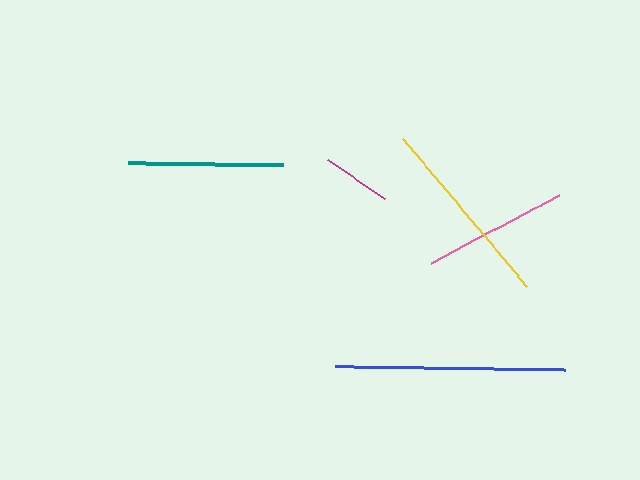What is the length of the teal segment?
The teal segment is approximately 155 pixels long.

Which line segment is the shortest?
The magenta line is the shortest at approximately 68 pixels.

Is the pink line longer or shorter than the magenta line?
The pink line is longer than the magenta line.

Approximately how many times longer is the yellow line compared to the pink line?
The yellow line is approximately 1.3 times the length of the pink line.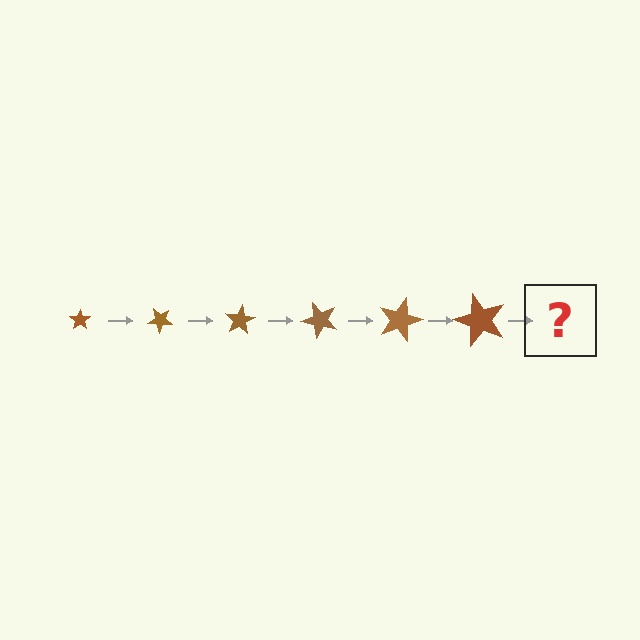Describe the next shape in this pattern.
It should be a star, larger than the previous one and rotated 240 degrees from the start.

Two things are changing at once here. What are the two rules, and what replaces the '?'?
The two rules are that the star grows larger each step and it rotates 40 degrees each step. The '?' should be a star, larger than the previous one and rotated 240 degrees from the start.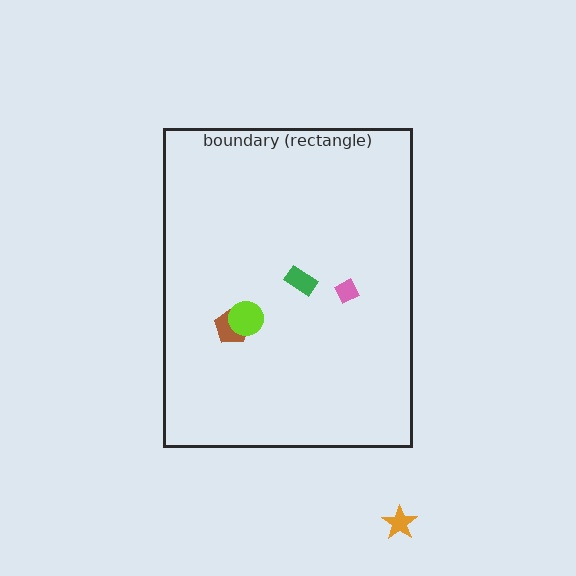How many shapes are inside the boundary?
4 inside, 1 outside.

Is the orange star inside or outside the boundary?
Outside.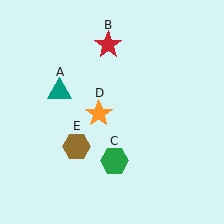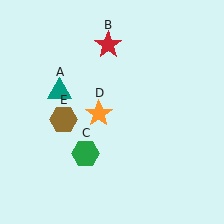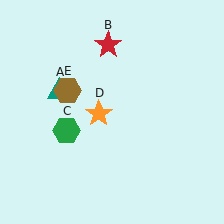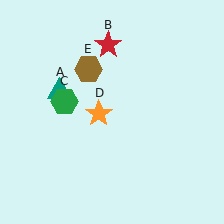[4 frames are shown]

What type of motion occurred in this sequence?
The green hexagon (object C), brown hexagon (object E) rotated clockwise around the center of the scene.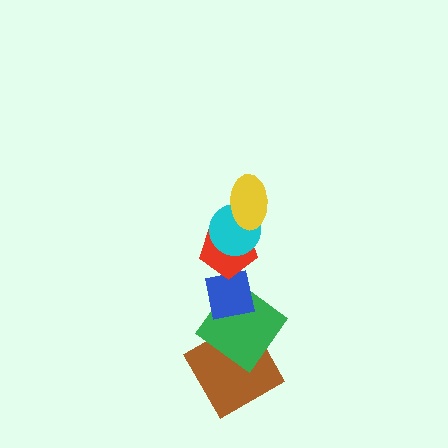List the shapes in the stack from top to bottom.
From top to bottom: the yellow ellipse, the cyan circle, the red pentagon, the blue square, the green diamond, the brown square.